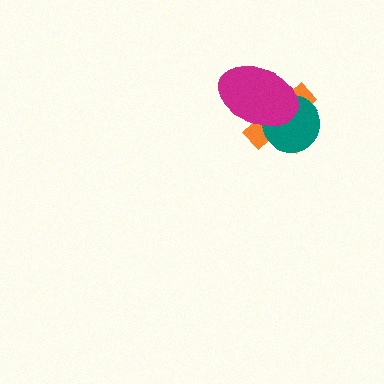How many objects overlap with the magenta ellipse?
2 objects overlap with the magenta ellipse.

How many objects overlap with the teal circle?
2 objects overlap with the teal circle.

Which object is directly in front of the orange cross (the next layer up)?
The teal circle is directly in front of the orange cross.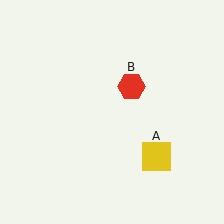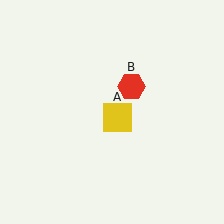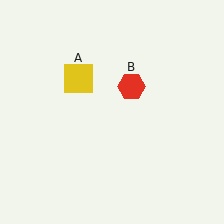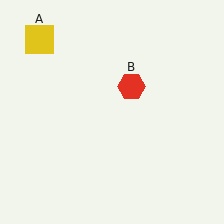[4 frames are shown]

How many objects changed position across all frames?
1 object changed position: yellow square (object A).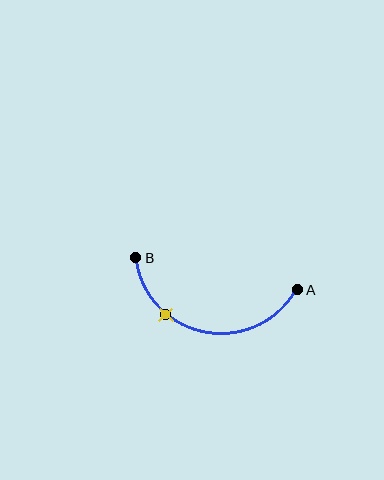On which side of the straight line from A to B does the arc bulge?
The arc bulges below the straight line connecting A and B.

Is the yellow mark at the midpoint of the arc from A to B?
No. The yellow mark lies on the arc but is closer to endpoint B. The arc midpoint would be at the point on the curve equidistant along the arc from both A and B.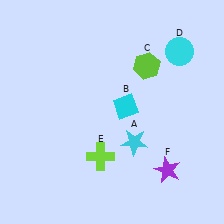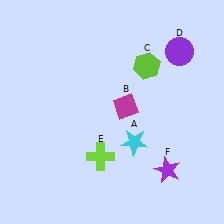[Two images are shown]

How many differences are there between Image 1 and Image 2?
There are 2 differences between the two images.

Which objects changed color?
B changed from cyan to magenta. D changed from cyan to purple.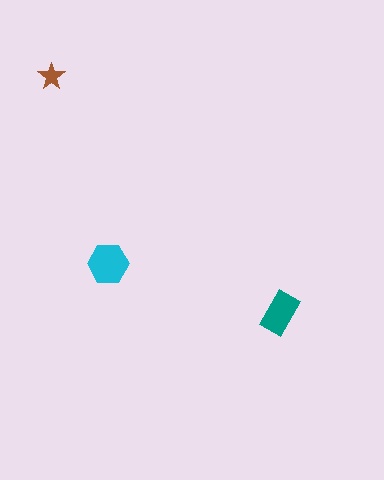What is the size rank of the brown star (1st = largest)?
3rd.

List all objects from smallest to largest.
The brown star, the teal rectangle, the cyan hexagon.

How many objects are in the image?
There are 3 objects in the image.